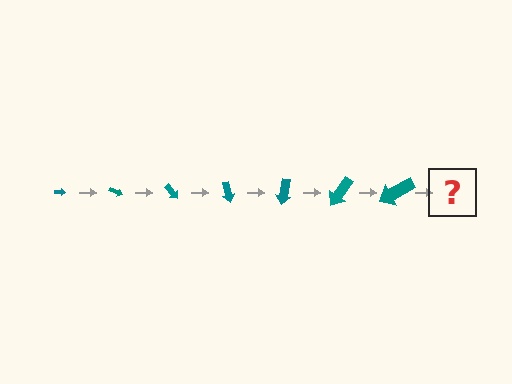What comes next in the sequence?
The next element should be an arrow, larger than the previous one and rotated 175 degrees from the start.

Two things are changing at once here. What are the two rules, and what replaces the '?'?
The two rules are that the arrow grows larger each step and it rotates 25 degrees each step. The '?' should be an arrow, larger than the previous one and rotated 175 degrees from the start.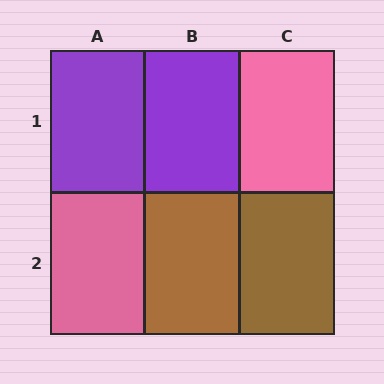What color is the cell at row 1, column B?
Purple.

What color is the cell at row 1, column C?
Pink.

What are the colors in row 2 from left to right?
Pink, brown, brown.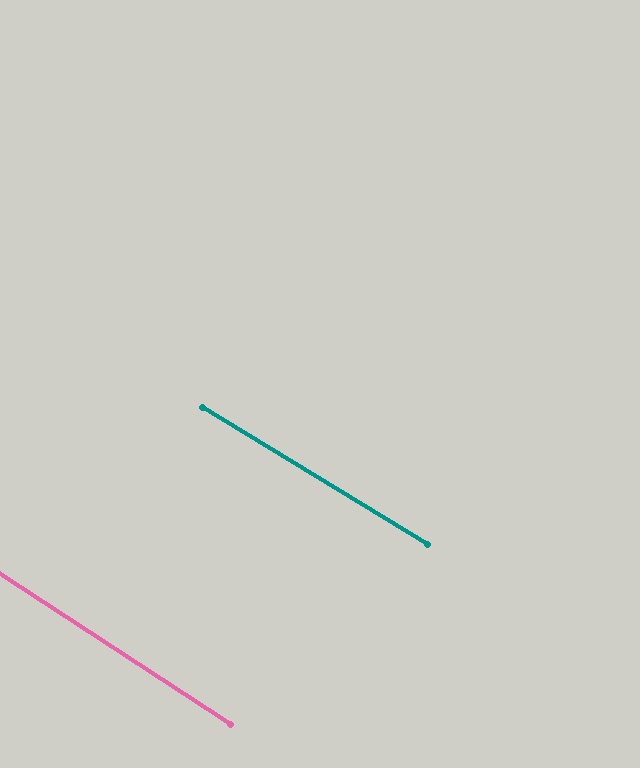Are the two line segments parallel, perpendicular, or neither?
Parallel — their directions differ by only 1.9°.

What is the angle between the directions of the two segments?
Approximately 2 degrees.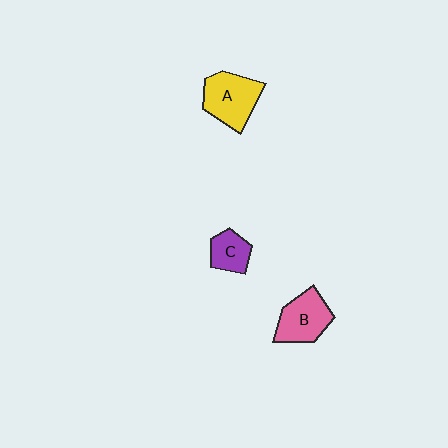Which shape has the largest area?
Shape A (yellow).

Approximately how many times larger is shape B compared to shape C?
Approximately 1.6 times.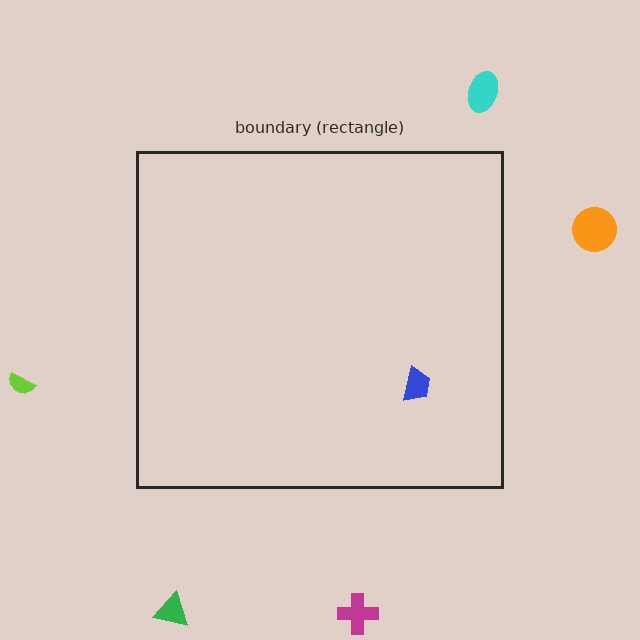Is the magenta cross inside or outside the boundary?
Outside.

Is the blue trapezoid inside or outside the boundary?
Inside.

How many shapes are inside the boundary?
1 inside, 5 outside.